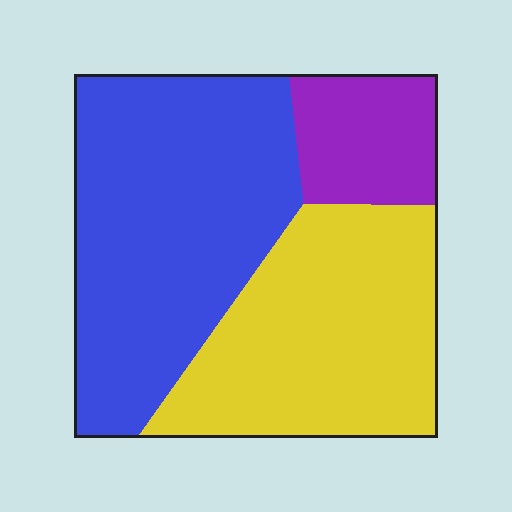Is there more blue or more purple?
Blue.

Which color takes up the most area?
Blue, at roughly 50%.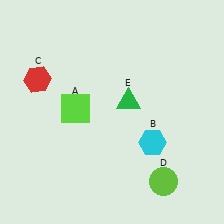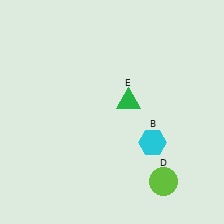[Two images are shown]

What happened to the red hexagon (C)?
The red hexagon (C) was removed in Image 2. It was in the top-left area of Image 1.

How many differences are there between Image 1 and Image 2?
There are 2 differences between the two images.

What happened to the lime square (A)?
The lime square (A) was removed in Image 2. It was in the top-left area of Image 1.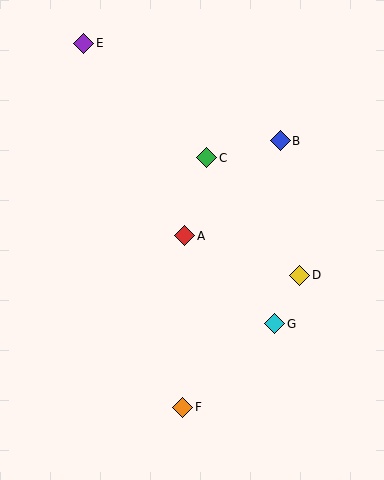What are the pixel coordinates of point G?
Point G is at (275, 324).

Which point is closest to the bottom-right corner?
Point G is closest to the bottom-right corner.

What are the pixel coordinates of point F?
Point F is at (183, 407).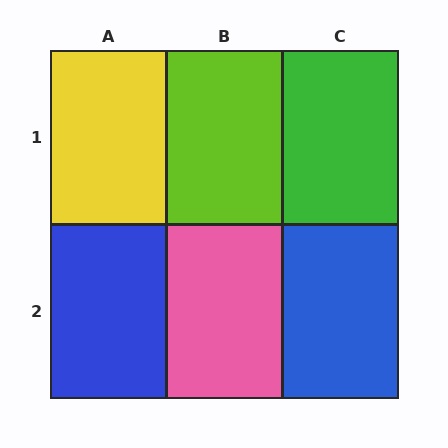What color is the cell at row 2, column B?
Pink.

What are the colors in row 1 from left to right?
Yellow, lime, green.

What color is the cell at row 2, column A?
Blue.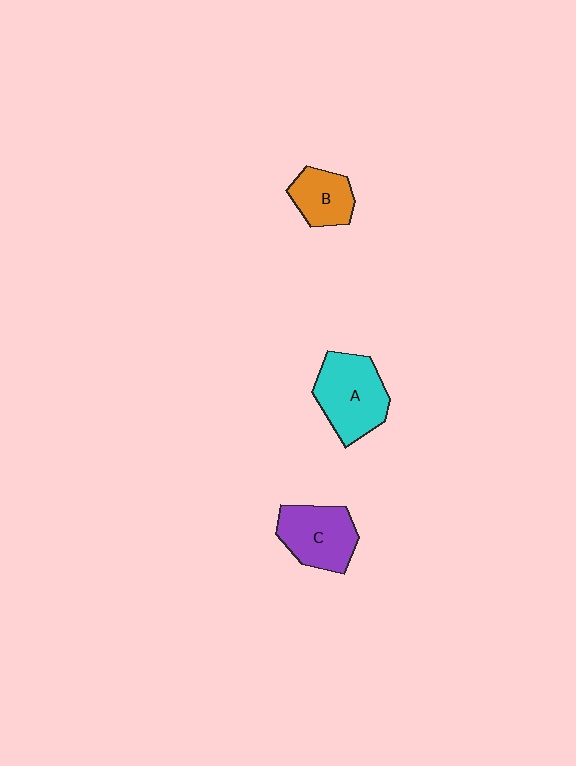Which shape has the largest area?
Shape A (cyan).